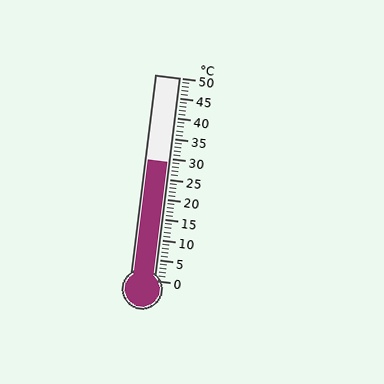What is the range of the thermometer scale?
The thermometer scale ranges from 0°C to 50°C.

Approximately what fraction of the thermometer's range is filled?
The thermometer is filled to approximately 60% of its range.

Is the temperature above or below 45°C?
The temperature is below 45°C.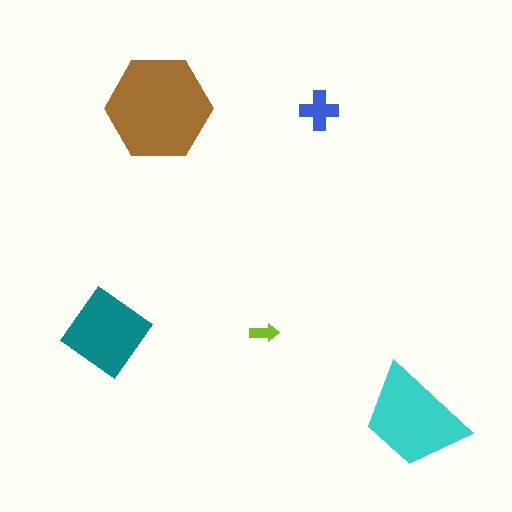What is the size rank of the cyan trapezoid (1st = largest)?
2nd.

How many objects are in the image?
There are 5 objects in the image.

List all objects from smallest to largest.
The lime arrow, the blue cross, the teal diamond, the cyan trapezoid, the brown hexagon.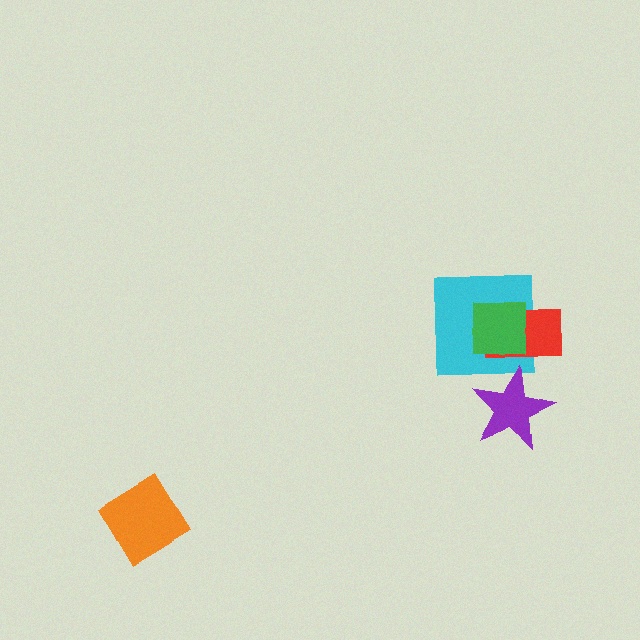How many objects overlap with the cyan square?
2 objects overlap with the cyan square.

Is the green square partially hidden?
No, no other shape covers it.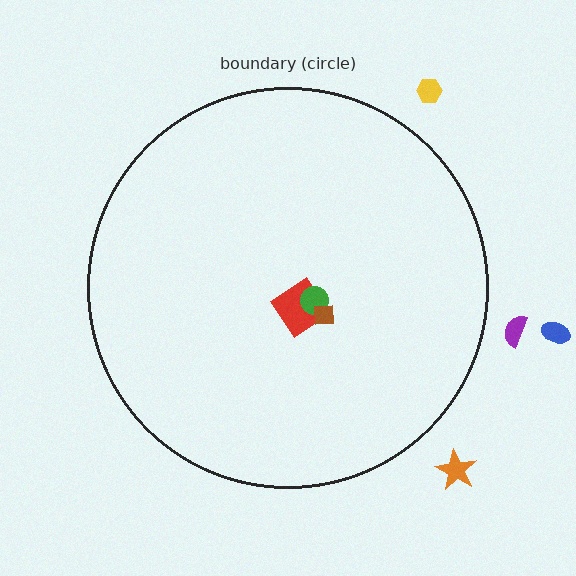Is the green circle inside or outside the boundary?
Inside.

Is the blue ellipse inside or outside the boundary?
Outside.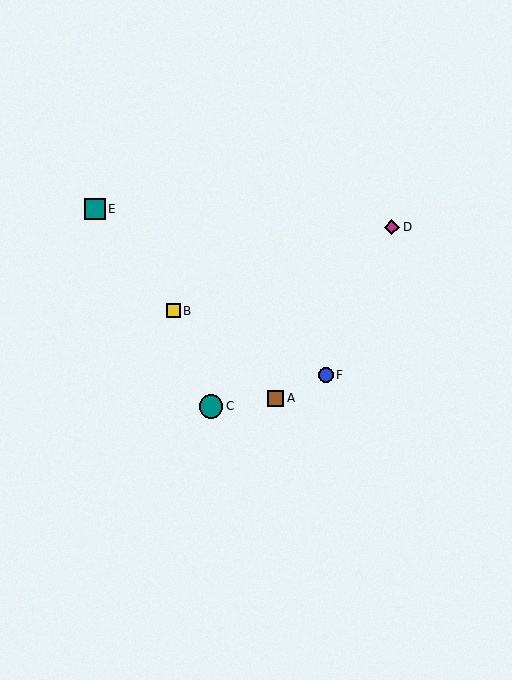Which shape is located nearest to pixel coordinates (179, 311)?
The yellow square (labeled B) at (173, 311) is nearest to that location.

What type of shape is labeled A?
Shape A is a brown square.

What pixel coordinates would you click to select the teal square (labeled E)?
Click at (95, 209) to select the teal square E.